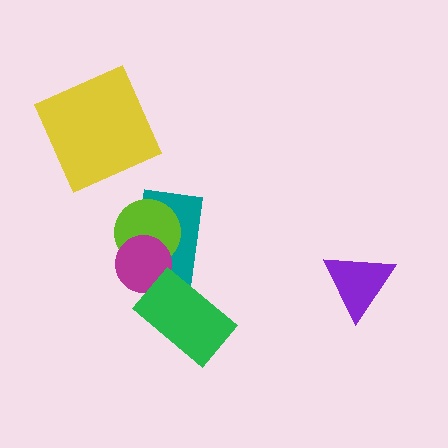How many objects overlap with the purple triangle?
0 objects overlap with the purple triangle.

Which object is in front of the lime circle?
The magenta circle is in front of the lime circle.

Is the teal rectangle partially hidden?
Yes, it is partially covered by another shape.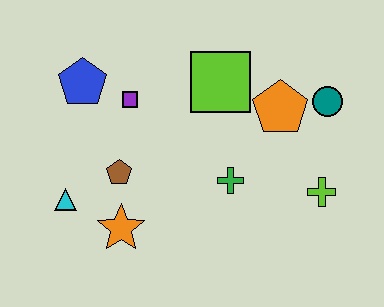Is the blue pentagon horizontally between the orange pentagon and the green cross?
No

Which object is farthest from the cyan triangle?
The teal circle is farthest from the cyan triangle.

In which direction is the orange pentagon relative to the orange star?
The orange pentagon is to the right of the orange star.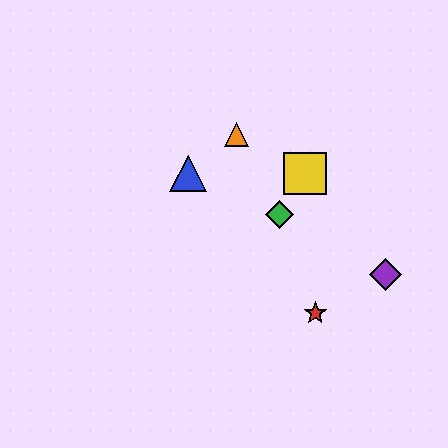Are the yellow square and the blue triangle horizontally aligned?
Yes, both are at y≈173.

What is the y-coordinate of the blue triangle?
The blue triangle is at y≈173.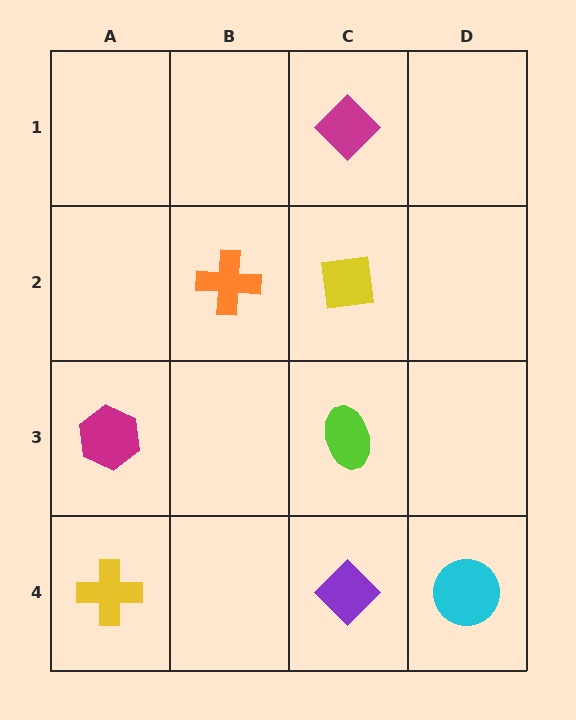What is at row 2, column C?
A yellow square.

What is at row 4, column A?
A yellow cross.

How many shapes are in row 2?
2 shapes.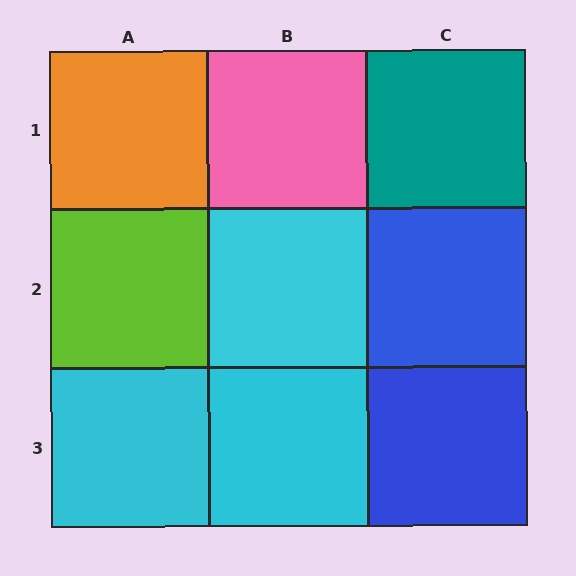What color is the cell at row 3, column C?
Blue.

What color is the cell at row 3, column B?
Cyan.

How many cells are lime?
1 cell is lime.